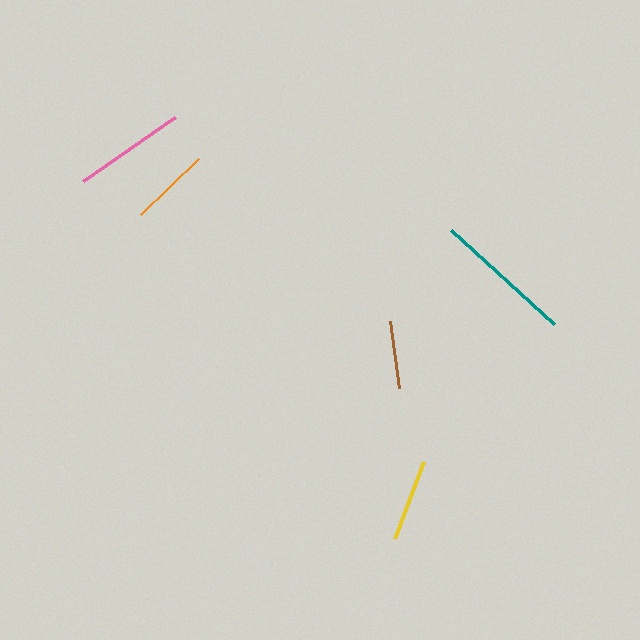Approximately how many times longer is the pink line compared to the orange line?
The pink line is approximately 1.4 times the length of the orange line.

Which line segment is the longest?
The teal line is the longest at approximately 140 pixels.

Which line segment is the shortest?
The brown line is the shortest at approximately 68 pixels.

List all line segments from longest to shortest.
From longest to shortest: teal, pink, yellow, orange, brown.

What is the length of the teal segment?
The teal segment is approximately 140 pixels long.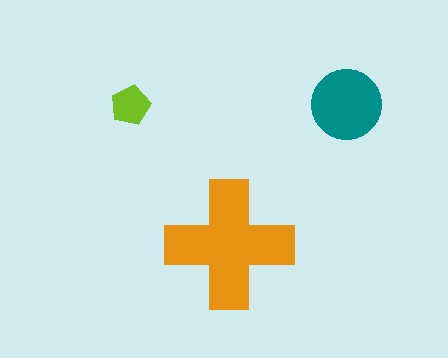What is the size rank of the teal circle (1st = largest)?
2nd.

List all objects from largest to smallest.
The orange cross, the teal circle, the lime pentagon.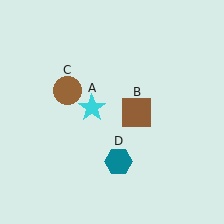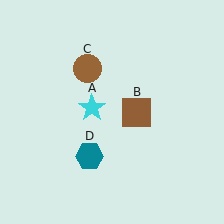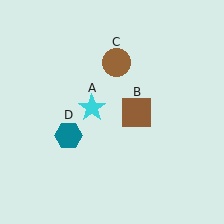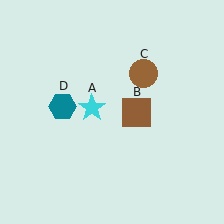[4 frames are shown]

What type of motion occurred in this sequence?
The brown circle (object C), teal hexagon (object D) rotated clockwise around the center of the scene.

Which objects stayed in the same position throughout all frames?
Cyan star (object A) and brown square (object B) remained stationary.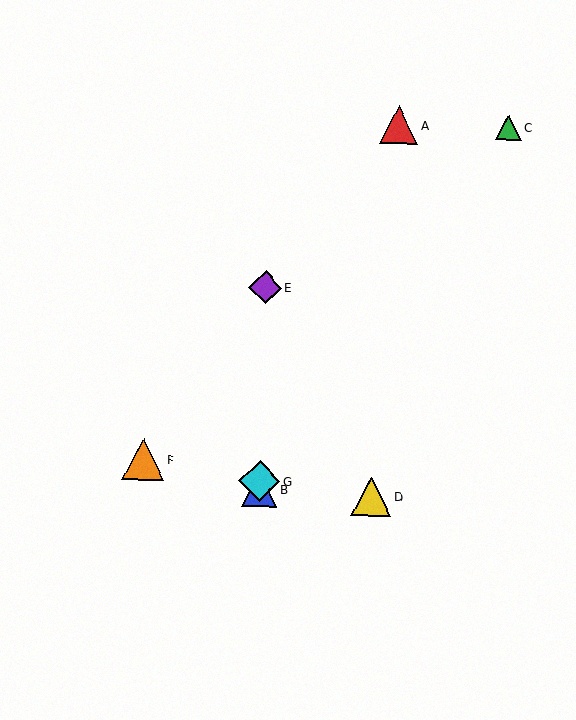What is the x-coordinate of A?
Object A is at x≈399.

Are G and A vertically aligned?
No, G is at x≈259 and A is at x≈399.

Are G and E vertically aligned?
Yes, both are at x≈259.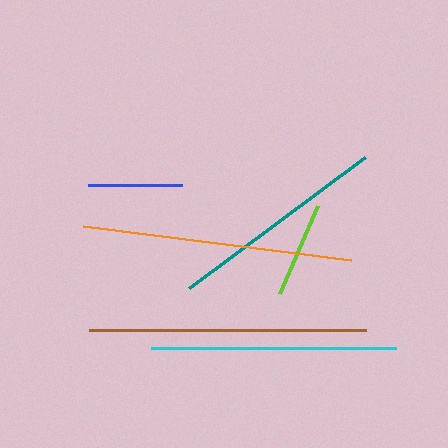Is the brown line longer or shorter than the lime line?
The brown line is longer than the lime line.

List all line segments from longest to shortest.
From longest to shortest: brown, orange, cyan, teal, lime, blue.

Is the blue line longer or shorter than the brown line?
The brown line is longer than the blue line.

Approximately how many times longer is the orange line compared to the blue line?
The orange line is approximately 2.9 times the length of the blue line.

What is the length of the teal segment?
The teal segment is approximately 220 pixels long.